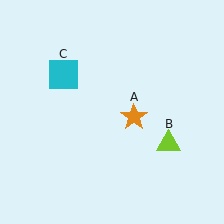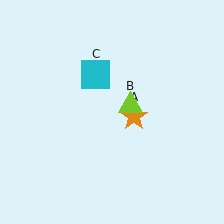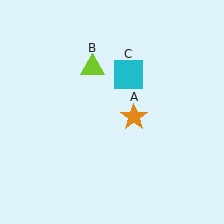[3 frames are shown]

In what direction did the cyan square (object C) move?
The cyan square (object C) moved right.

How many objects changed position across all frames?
2 objects changed position: lime triangle (object B), cyan square (object C).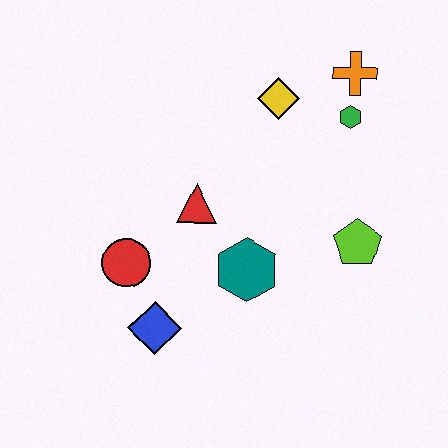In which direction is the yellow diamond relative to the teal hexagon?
The yellow diamond is above the teal hexagon.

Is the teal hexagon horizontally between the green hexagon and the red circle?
Yes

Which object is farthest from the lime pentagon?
The red circle is farthest from the lime pentagon.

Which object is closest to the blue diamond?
The red circle is closest to the blue diamond.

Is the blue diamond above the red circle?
No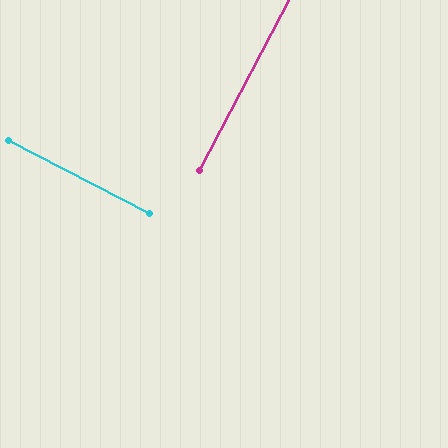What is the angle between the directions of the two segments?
Approximately 90 degrees.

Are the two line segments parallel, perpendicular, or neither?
Perpendicular — they meet at approximately 90°.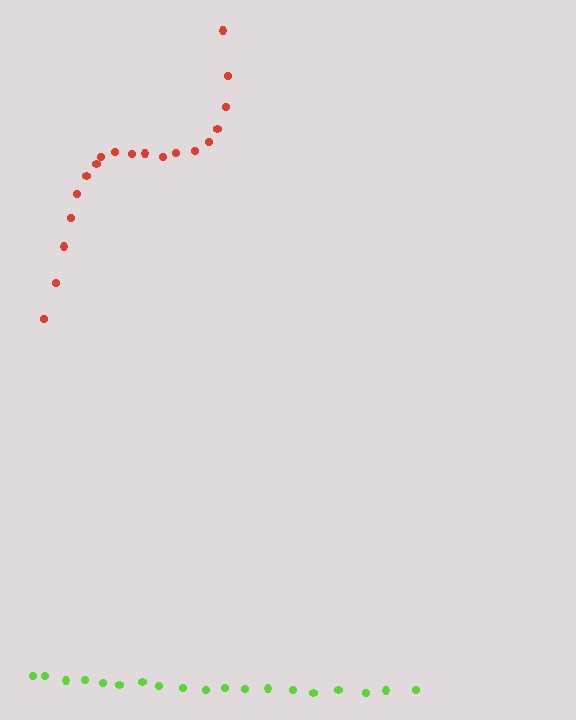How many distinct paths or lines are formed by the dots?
There are 2 distinct paths.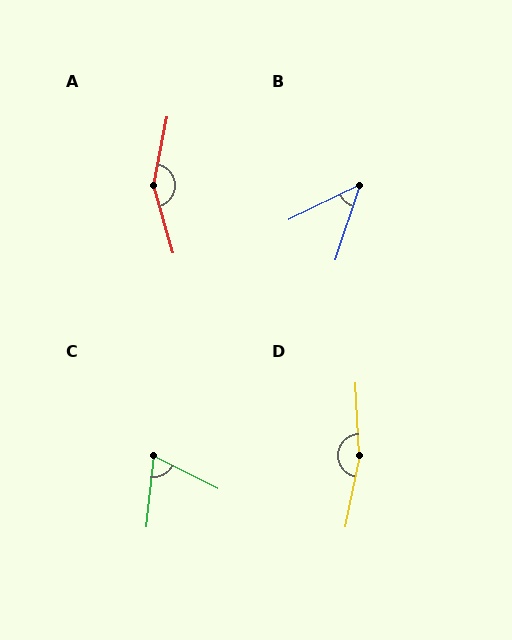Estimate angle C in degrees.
Approximately 69 degrees.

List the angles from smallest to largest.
B (45°), C (69°), A (152°), D (166°).